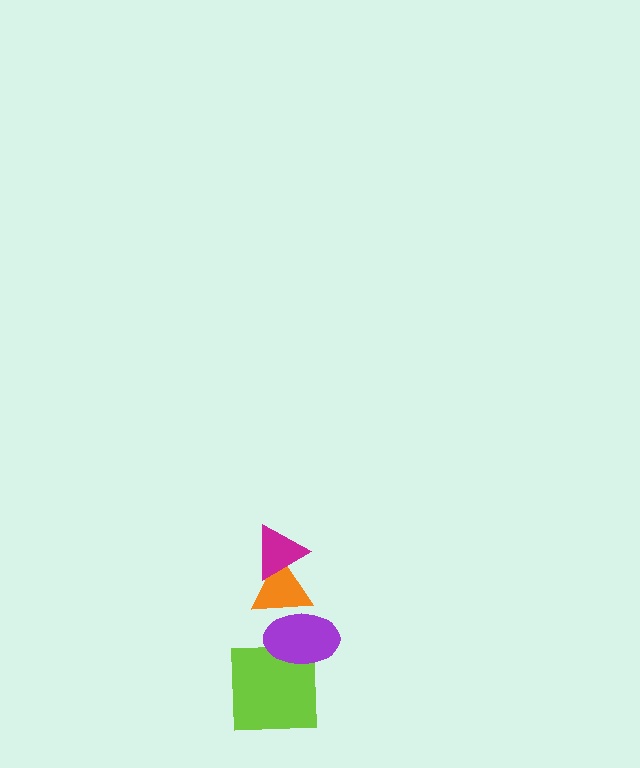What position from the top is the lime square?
The lime square is 4th from the top.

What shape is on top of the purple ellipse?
The orange triangle is on top of the purple ellipse.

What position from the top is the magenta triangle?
The magenta triangle is 1st from the top.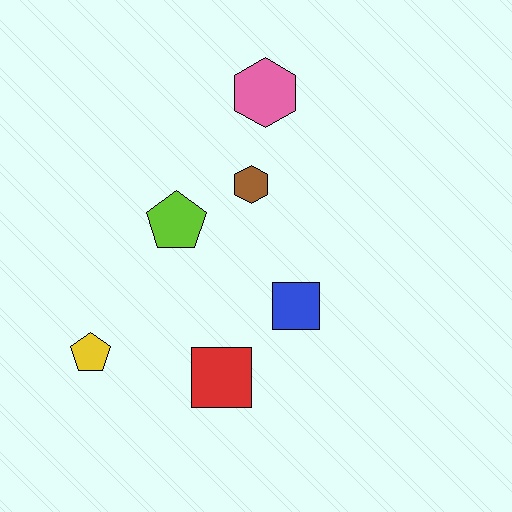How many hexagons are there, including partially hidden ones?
There are 2 hexagons.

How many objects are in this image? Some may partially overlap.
There are 6 objects.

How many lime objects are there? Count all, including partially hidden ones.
There is 1 lime object.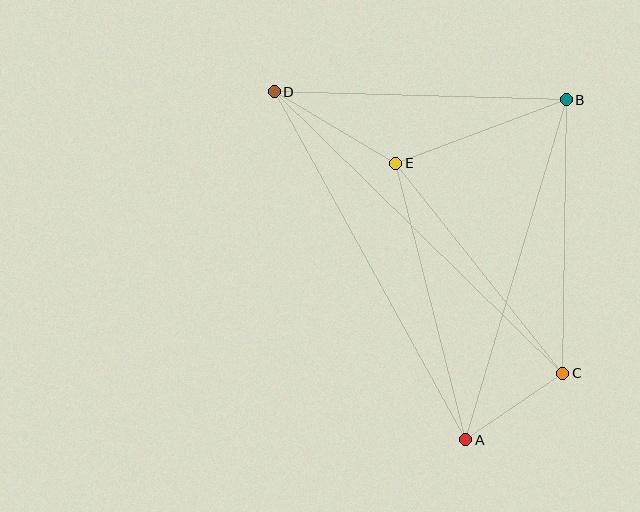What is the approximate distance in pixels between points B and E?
The distance between B and E is approximately 182 pixels.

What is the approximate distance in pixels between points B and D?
The distance between B and D is approximately 292 pixels.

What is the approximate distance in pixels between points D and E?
The distance between D and E is approximately 141 pixels.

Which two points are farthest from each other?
Points C and D are farthest from each other.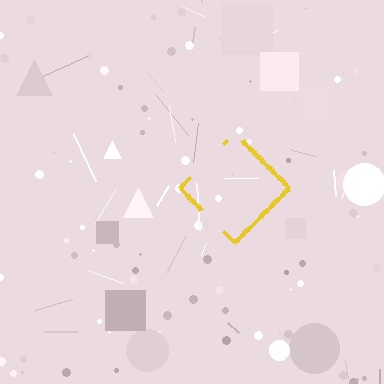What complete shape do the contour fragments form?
The contour fragments form a diamond.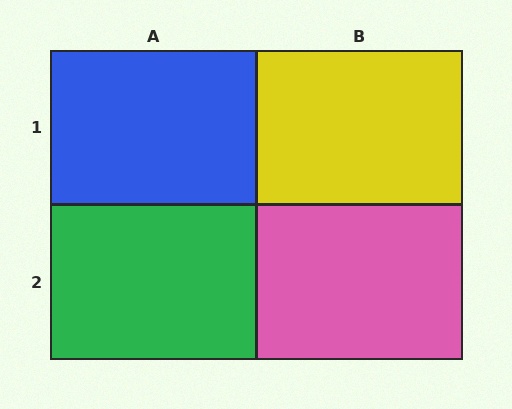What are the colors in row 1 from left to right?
Blue, yellow.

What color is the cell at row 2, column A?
Green.